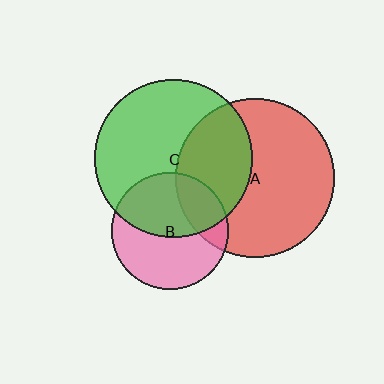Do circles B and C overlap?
Yes.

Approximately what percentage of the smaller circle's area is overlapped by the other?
Approximately 50%.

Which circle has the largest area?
Circle A (red).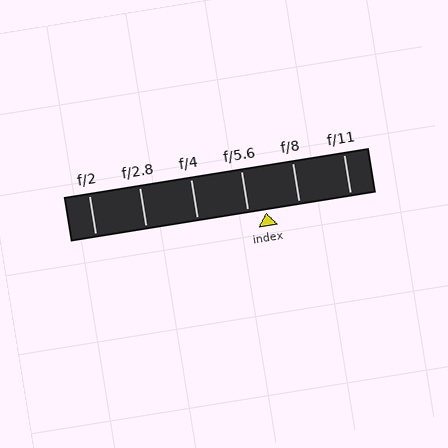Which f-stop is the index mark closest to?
The index mark is closest to f/5.6.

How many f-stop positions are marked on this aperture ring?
There are 6 f-stop positions marked.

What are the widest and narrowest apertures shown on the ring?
The widest aperture shown is f/2 and the narrowest is f/11.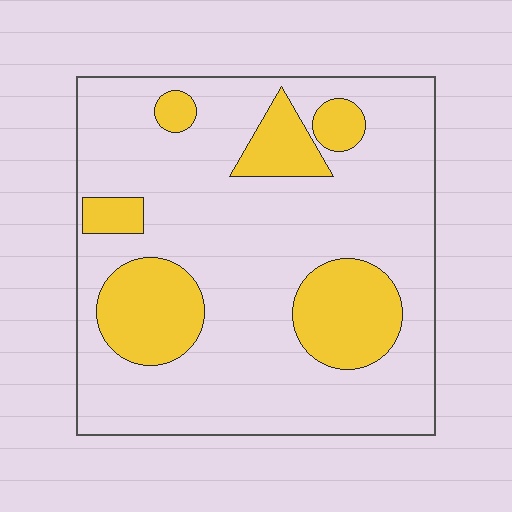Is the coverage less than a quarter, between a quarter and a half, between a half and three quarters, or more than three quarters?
Less than a quarter.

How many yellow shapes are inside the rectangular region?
6.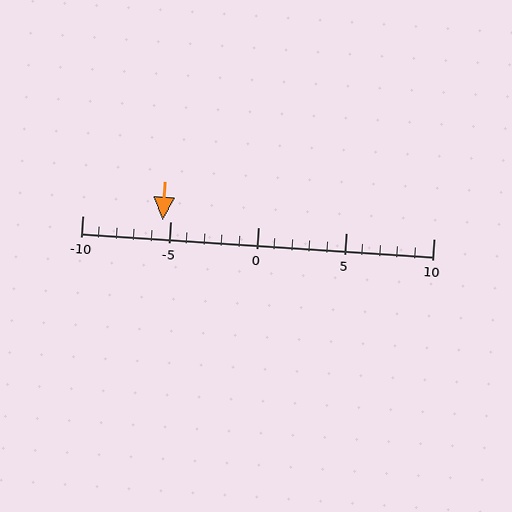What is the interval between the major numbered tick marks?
The major tick marks are spaced 5 units apart.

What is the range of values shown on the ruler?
The ruler shows values from -10 to 10.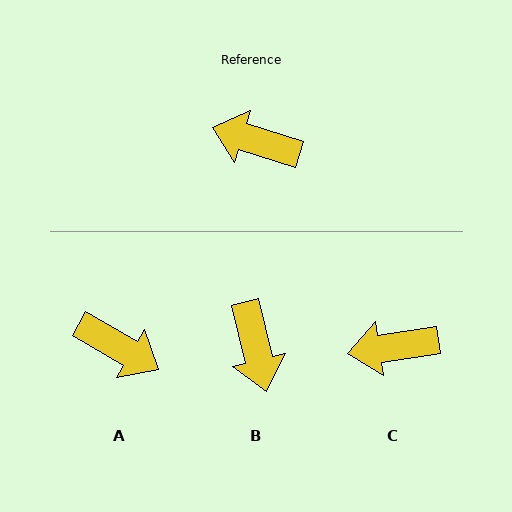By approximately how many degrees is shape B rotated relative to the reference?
Approximately 121 degrees counter-clockwise.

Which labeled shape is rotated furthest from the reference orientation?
A, about 167 degrees away.